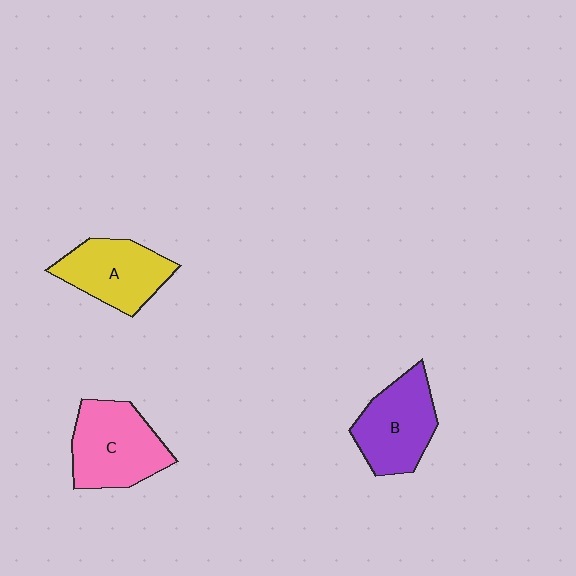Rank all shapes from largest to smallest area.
From largest to smallest: C (pink), B (purple), A (yellow).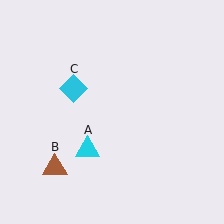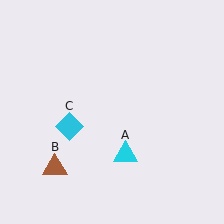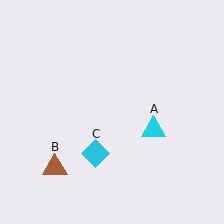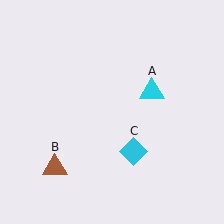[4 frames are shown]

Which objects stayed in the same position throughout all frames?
Brown triangle (object B) remained stationary.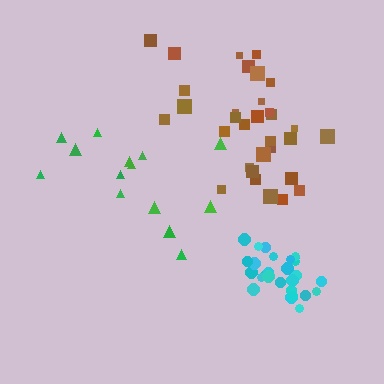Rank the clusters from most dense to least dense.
cyan, brown, green.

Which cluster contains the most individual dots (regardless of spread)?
Brown (32).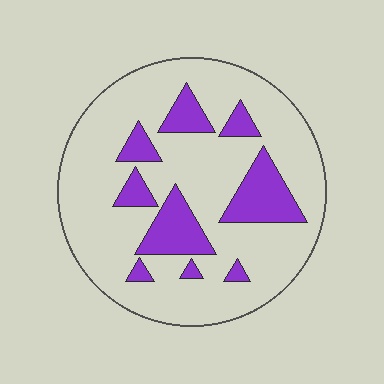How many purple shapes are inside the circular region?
9.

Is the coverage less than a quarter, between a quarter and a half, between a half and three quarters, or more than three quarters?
Less than a quarter.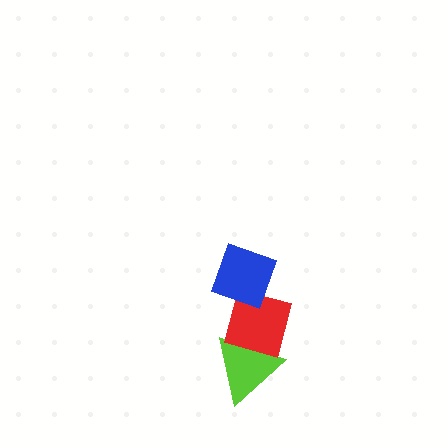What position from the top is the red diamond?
The red diamond is 2nd from the top.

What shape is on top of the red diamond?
The blue diamond is on top of the red diamond.